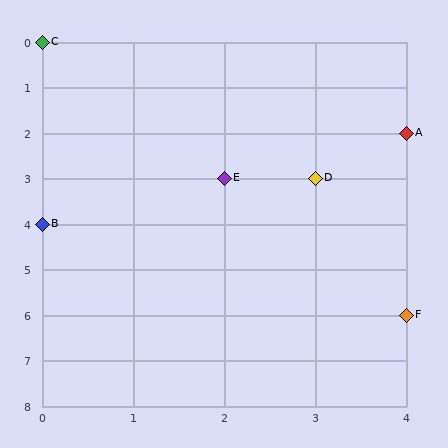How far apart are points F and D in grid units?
Points F and D are 1 column and 3 rows apart (about 3.2 grid units diagonally).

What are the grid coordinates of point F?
Point F is at grid coordinates (4, 6).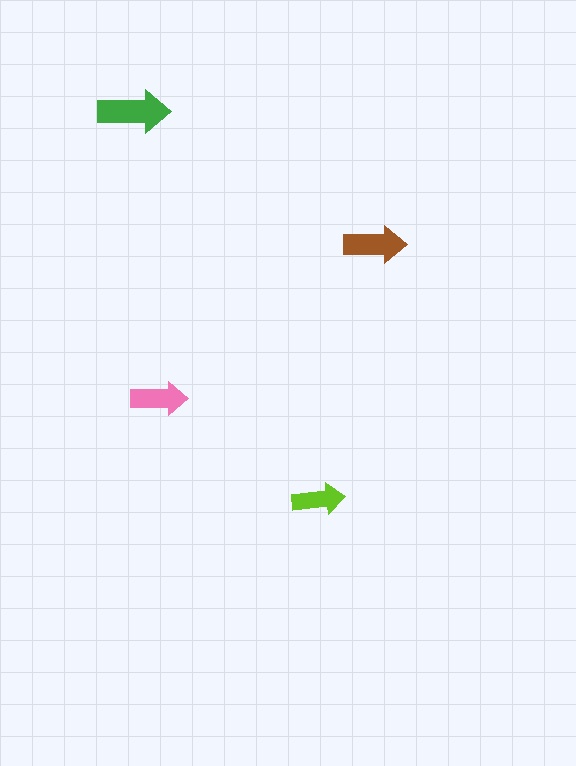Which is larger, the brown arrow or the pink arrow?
The brown one.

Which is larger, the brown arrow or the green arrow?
The green one.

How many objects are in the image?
There are 4 objects in the image.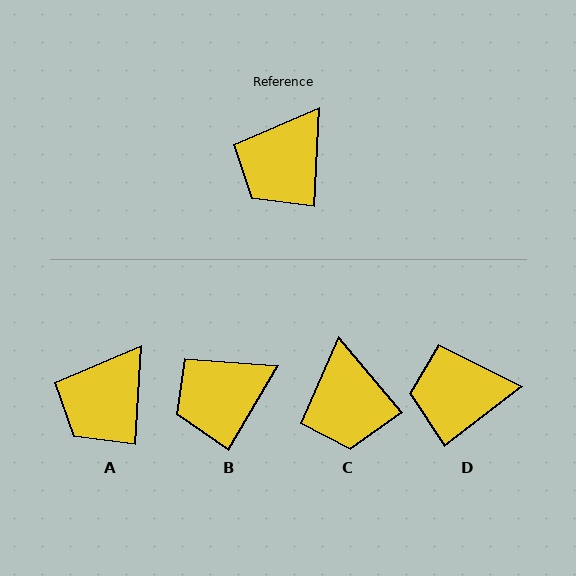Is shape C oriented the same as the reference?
No, it is off by about 43 degrees.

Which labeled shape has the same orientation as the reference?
A.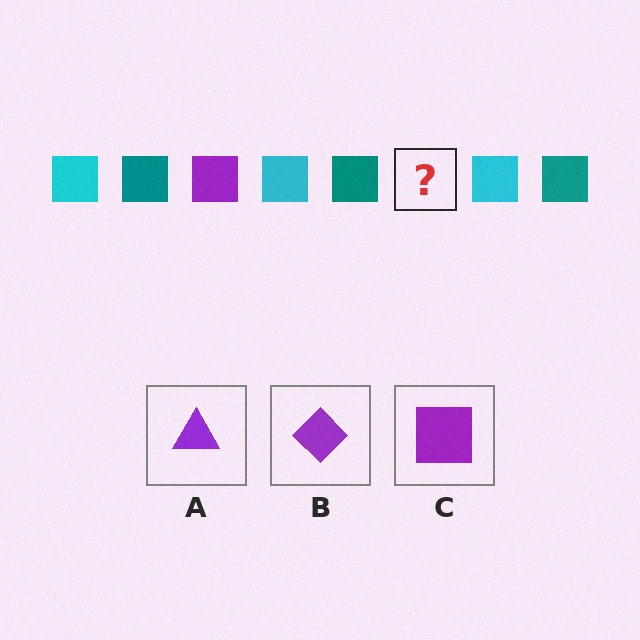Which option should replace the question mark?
Option C.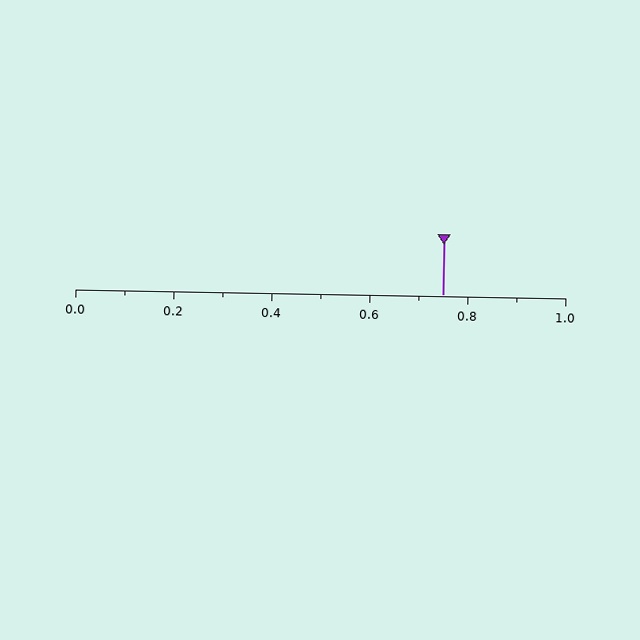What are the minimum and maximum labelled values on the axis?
The axis runs from 0.0 to 1.0.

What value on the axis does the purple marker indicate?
The marker indicates approximately 0.75.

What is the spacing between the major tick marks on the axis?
The major ticks are spaced 0.2 apart.